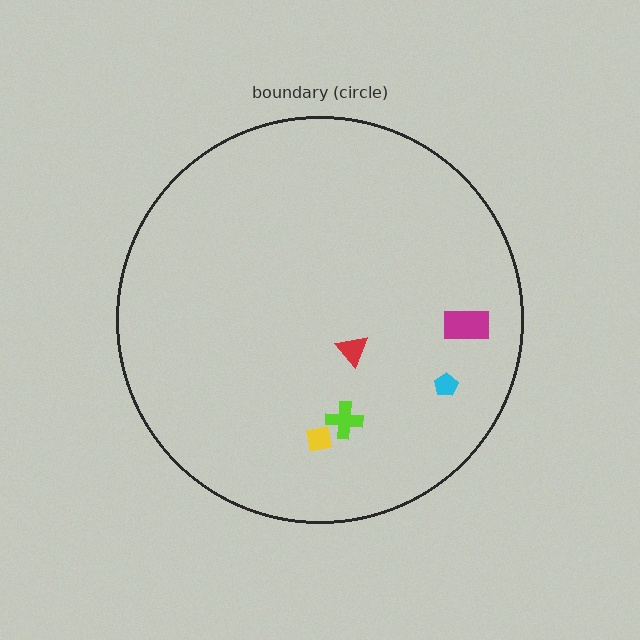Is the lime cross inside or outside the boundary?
Inside.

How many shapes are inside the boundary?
5 inside, 0 outside.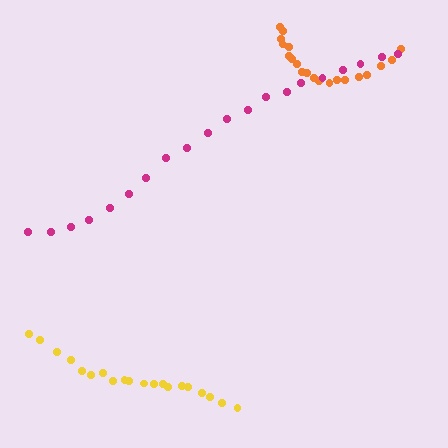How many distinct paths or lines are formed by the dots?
There are 3 distinct paths.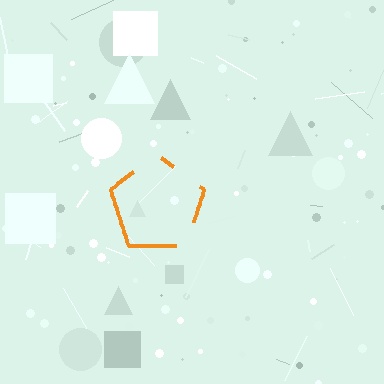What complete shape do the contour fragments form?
The contour fragments form a pentagon.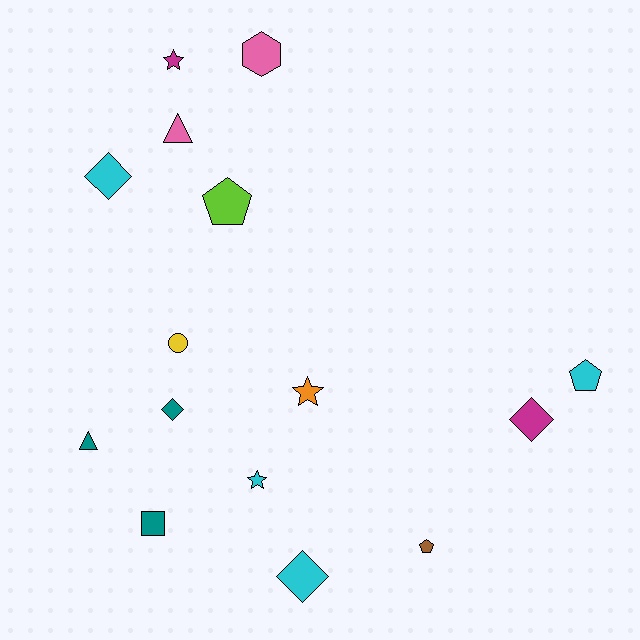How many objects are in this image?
There are 15 objects.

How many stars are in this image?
There are 3 stars.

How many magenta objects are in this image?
There are 2 magenta objects.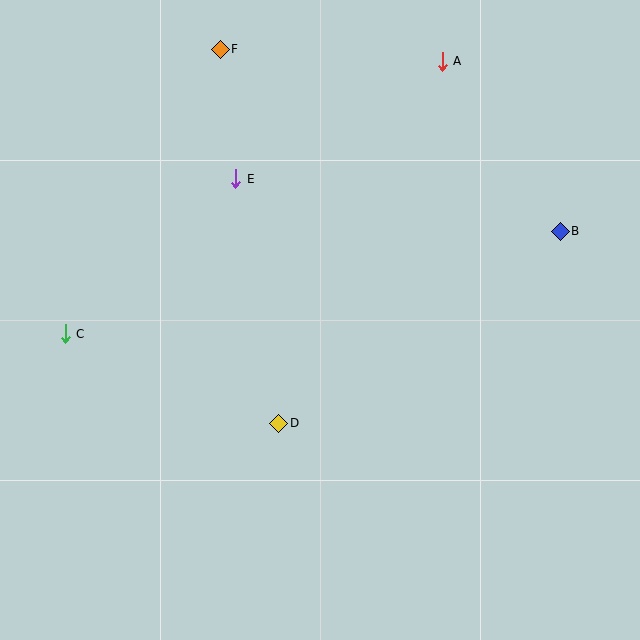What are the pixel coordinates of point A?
Point A is at (442, 61).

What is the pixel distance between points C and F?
The distance between C and F is 324 pixels.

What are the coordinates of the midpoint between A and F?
The midpoint between A and F is at (331, 55).